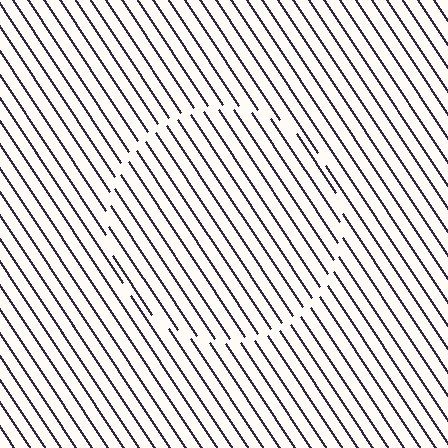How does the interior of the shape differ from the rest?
The interior of the shape contains the same grating, shifted by half a period — the contour is defined by the phase discontinuity where line-ends from the inner and outer gratings abut.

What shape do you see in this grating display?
An illusory circle. The interior of the shape contains the same grating, shifted by half a period — the contour is defined by the phase discontinuity where line-ends from the inner and outer gratings abut.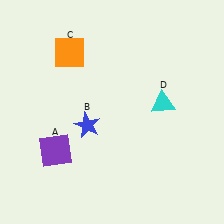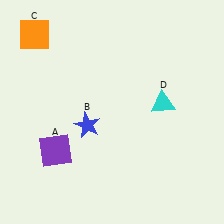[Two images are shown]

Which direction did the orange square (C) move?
The orange square (C) moved left.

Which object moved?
The orange square (C) moved left.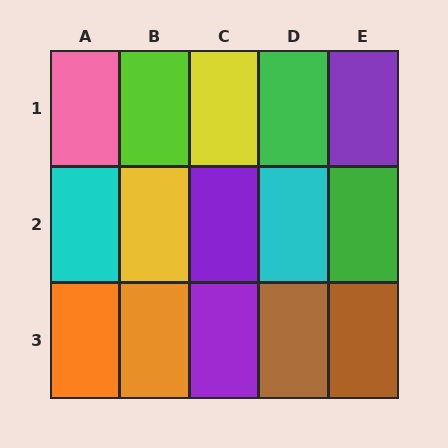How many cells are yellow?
2 cells are yellow.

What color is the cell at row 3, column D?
Brown.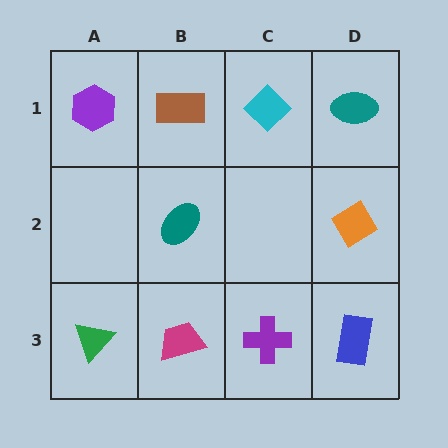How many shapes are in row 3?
4 shapes.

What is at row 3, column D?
A blue rectangle.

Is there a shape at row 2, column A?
No, that cell is empty.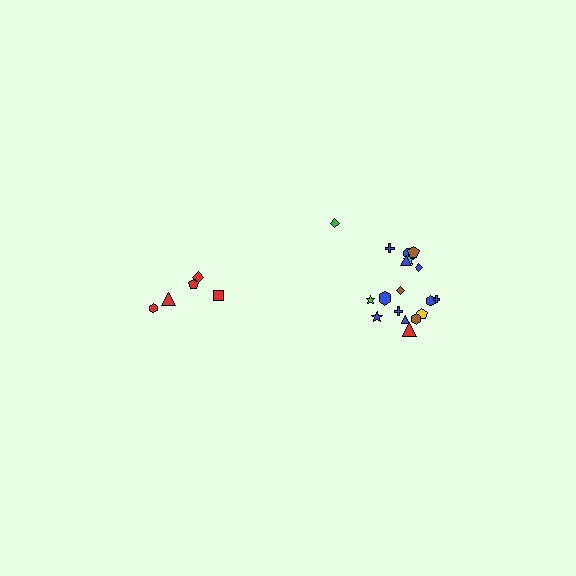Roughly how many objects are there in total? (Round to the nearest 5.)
Roughly 25 objects in total.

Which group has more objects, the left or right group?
The right group.